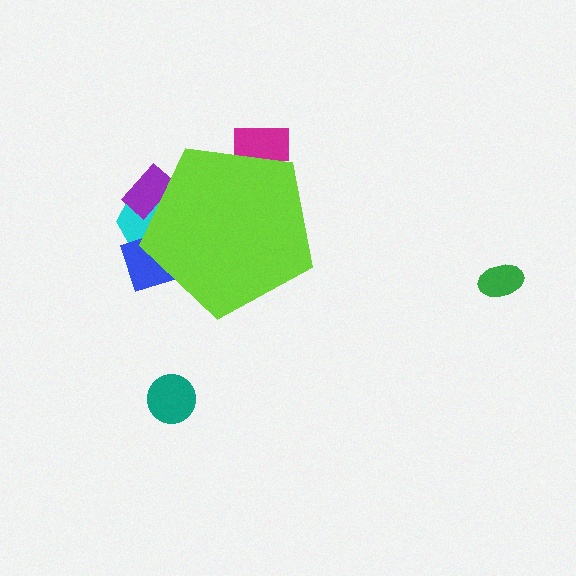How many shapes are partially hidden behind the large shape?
4 shapes are partially hidden.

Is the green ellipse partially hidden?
No, the green ellipse is fully visible.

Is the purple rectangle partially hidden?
Yes, the purple rectangle is partially hidden behind the lime pentagon.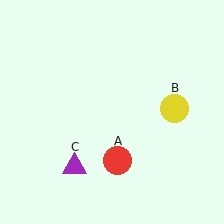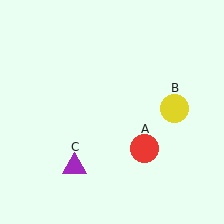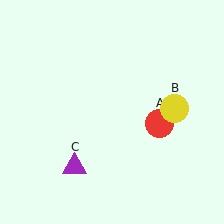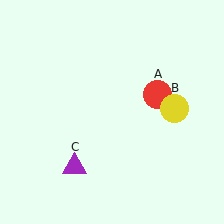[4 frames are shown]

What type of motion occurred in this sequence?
The red circle (object A) rotated counterclockwise around the center of the scene.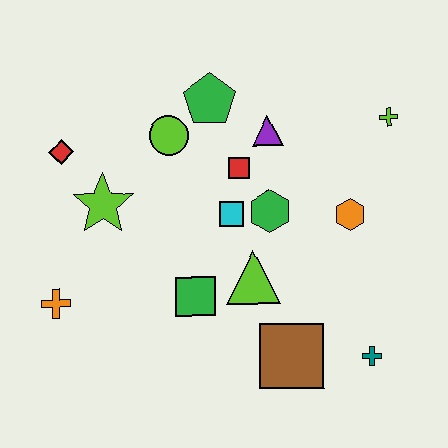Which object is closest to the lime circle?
The green pentagon is closest to the lime circle.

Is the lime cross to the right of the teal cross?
Yes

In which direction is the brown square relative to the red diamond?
The brown square is to the right of the red diamond.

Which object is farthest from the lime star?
The teal cross is farthest from the lime star.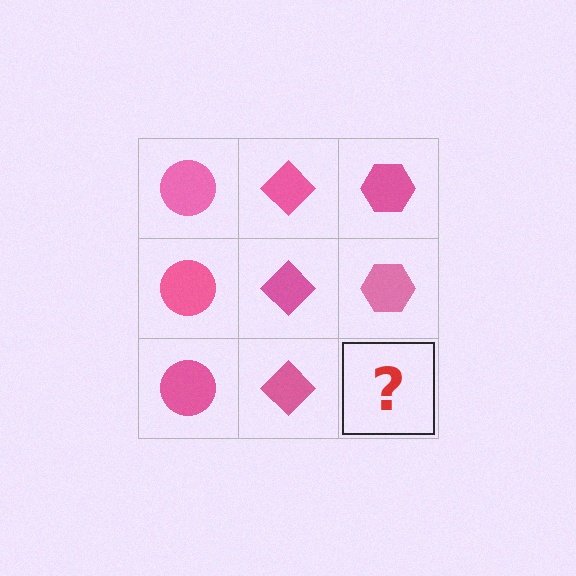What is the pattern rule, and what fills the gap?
The rule is that each column has a consistent shape. The gap should be filled with a pink hexagon.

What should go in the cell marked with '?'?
The missing cell should contain a pink hexagon.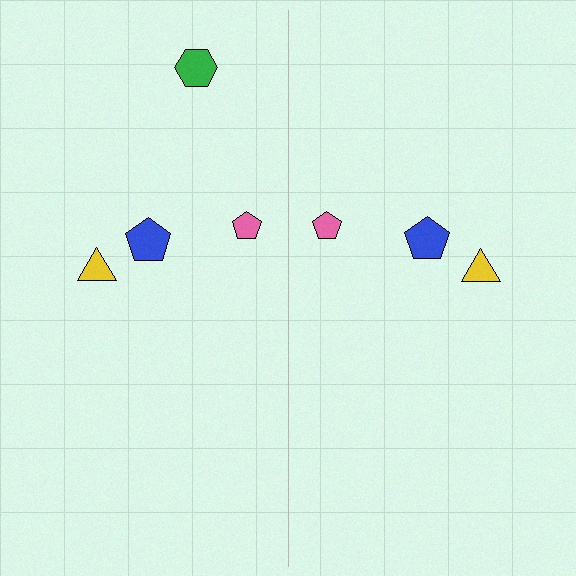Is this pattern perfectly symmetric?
No, the pattern is not perfectly symmetric. A green hexagon is missing from the right side.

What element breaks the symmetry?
A green hexagon is missing from the right side.